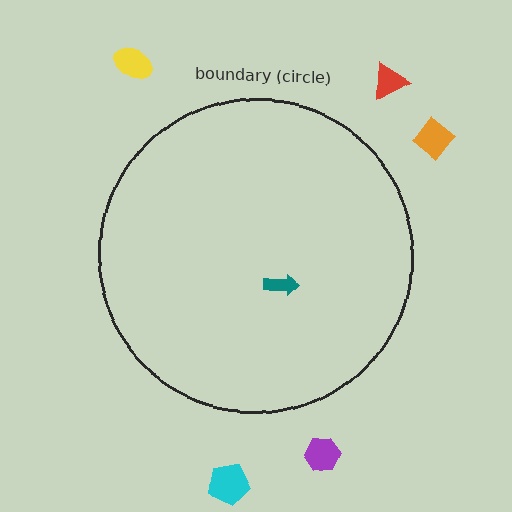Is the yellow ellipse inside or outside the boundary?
Outside.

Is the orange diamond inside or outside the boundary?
Outside.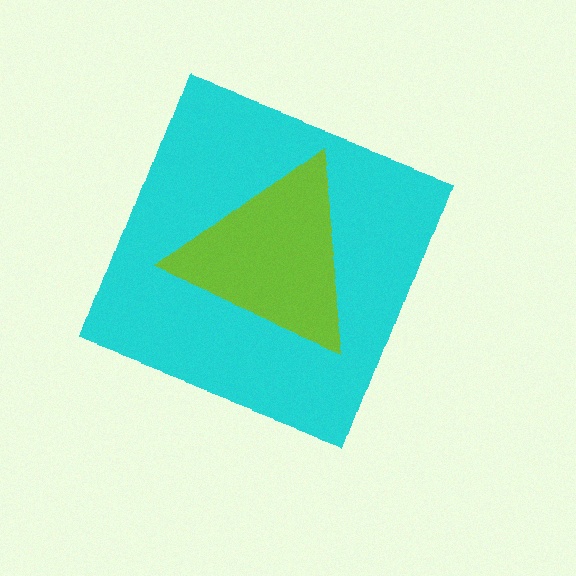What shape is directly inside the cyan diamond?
The lime triangle.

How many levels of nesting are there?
2.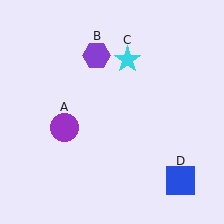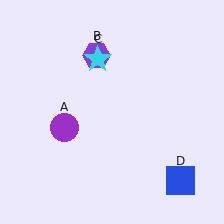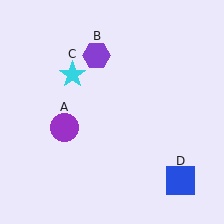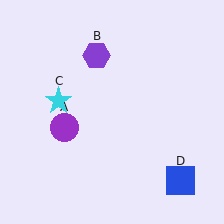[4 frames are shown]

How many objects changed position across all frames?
1 object changed position: cyan star (object C).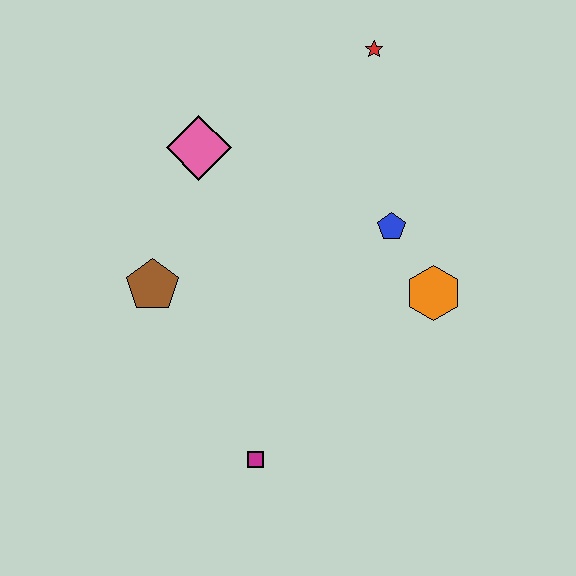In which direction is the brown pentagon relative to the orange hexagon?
The brown pentagon is to the left of the orange hexagon.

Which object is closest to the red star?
The blue pentagon is closest to the red star.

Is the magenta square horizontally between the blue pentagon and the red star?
No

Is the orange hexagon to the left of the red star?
No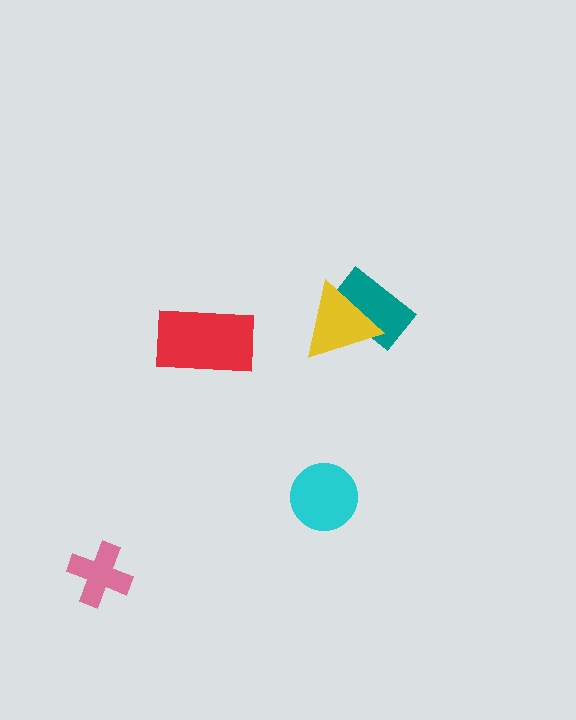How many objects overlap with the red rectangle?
0 objects overlap with the red rectangle.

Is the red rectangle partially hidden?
No, no other shape covers it.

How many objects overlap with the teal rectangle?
1 object overlaps with the teal rectangle.